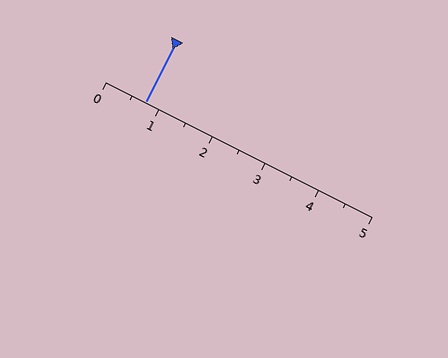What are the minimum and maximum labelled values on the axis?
The axis runs from 0 to 5.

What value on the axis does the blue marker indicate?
The marker indicates approximately 0.8.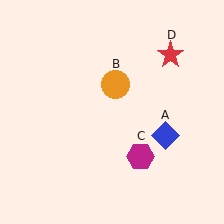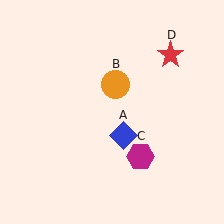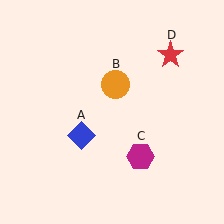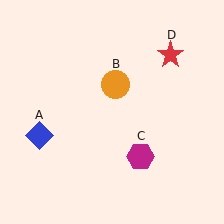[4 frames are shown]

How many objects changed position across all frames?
1 object changed position: blue diamond (object A).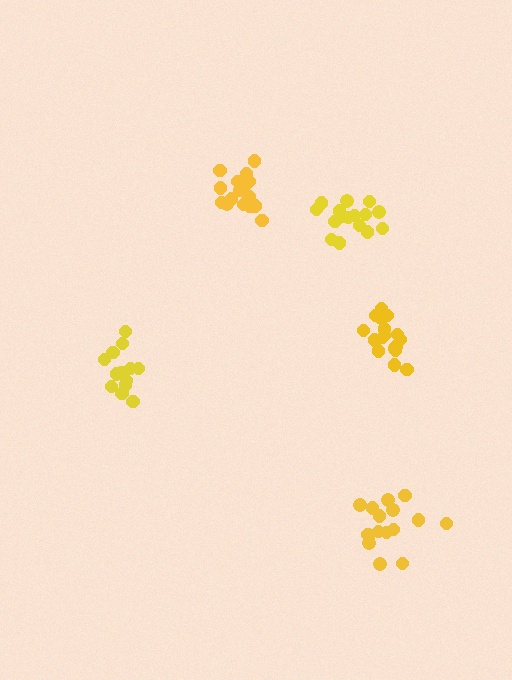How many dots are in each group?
Group 1: 13 dots, Group 2: 16 dots, Group 3: 17 dots, Group 4: 16 dots, Group 5: 17 dots (79 total).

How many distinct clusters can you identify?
There are 5 distinct clusters.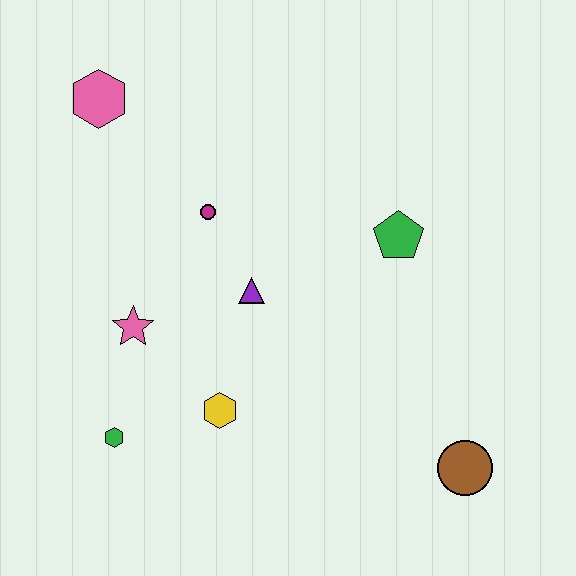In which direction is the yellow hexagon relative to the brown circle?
The yellow hexagon is to the left of the brown circle.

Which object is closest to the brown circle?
The green pentagon is closest to the brown circle.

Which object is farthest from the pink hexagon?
The brown circle is farthest from the pink hexagon.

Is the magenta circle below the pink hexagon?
Yes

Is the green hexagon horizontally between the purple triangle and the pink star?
No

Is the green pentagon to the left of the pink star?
No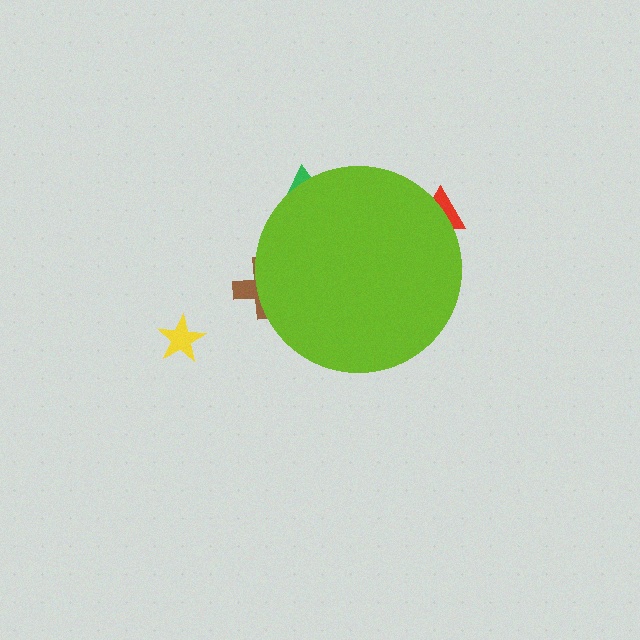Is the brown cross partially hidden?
Yes, the brown cross is partially hidden behind the lime circle.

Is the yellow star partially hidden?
No, the yellow star is fully visible.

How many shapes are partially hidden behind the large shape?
3 shapes are partially hidden.